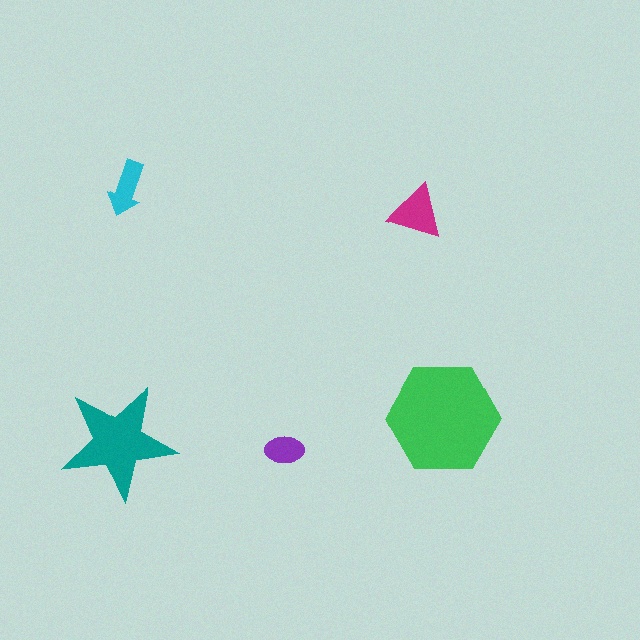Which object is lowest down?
The purple ellipse is bottommost.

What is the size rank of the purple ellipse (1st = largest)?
5th.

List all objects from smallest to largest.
The purple ellipse, the cyan arrow, the magenta triangle, the teal star, the green hexagon.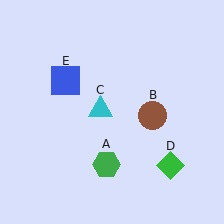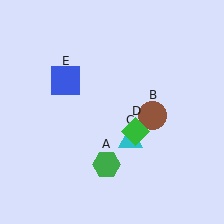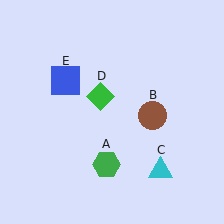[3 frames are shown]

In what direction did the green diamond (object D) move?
The green diamond (object D) moved up and to the left.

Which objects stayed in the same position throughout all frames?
Green hexagon (object A) and brown circle (object B) and blue square (object E) remained stationary.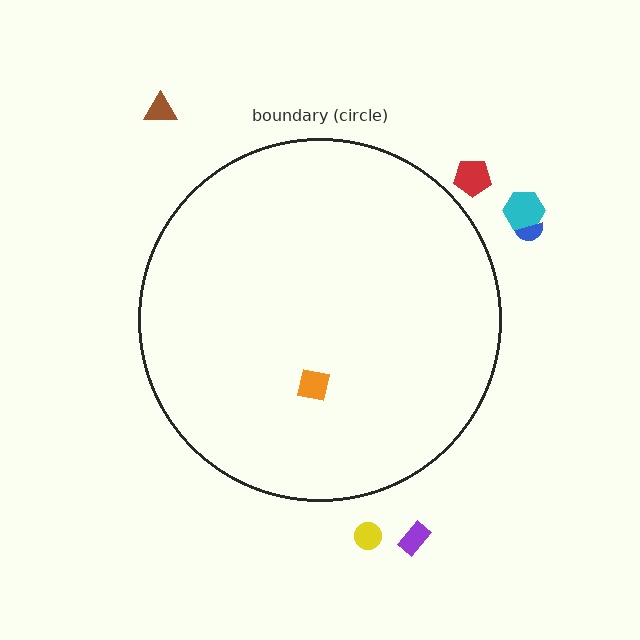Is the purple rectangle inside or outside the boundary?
Outside.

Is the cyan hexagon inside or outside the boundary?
Outside.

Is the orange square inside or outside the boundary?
Inside.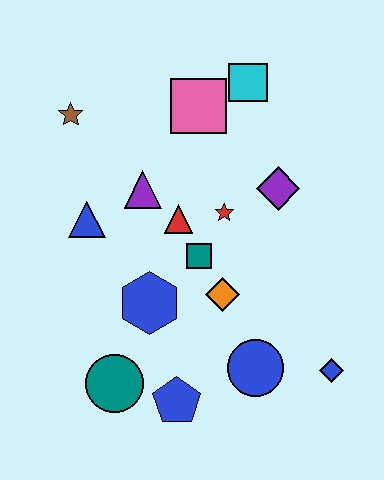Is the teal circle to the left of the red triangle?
Yes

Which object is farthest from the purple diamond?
The teal circle is farthest from the purple diamond.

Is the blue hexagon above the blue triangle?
No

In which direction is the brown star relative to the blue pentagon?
The brown star is above the blue pentagon.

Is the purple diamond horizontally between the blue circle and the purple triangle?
No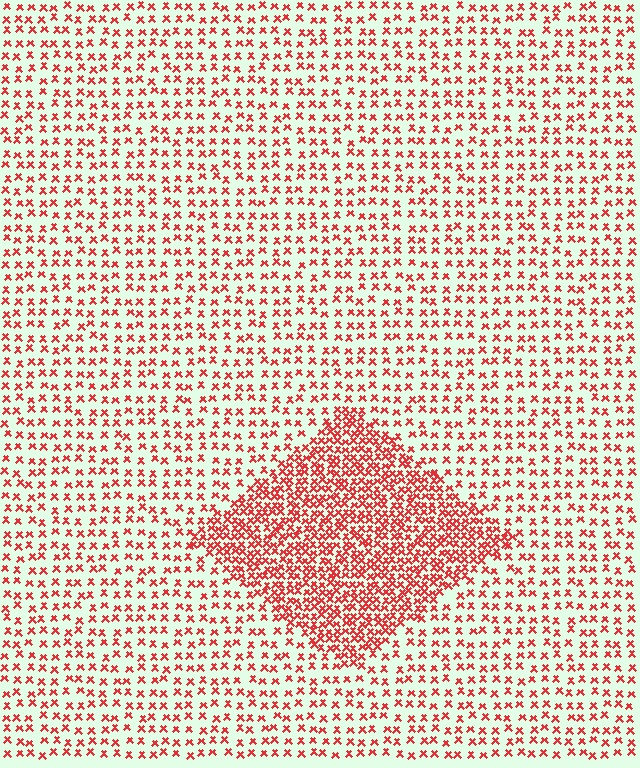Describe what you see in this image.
The image contains small red elements arranged at two different densities. A diamond-shaped region is visible where the elements are more densely packed than the surrounding area.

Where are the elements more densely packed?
The elements are more densely packed inside the diamond boundary.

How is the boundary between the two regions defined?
The boundary is defined by a change in element density (approximately 2.4x ratio). All elements are the same color, size, and shape.